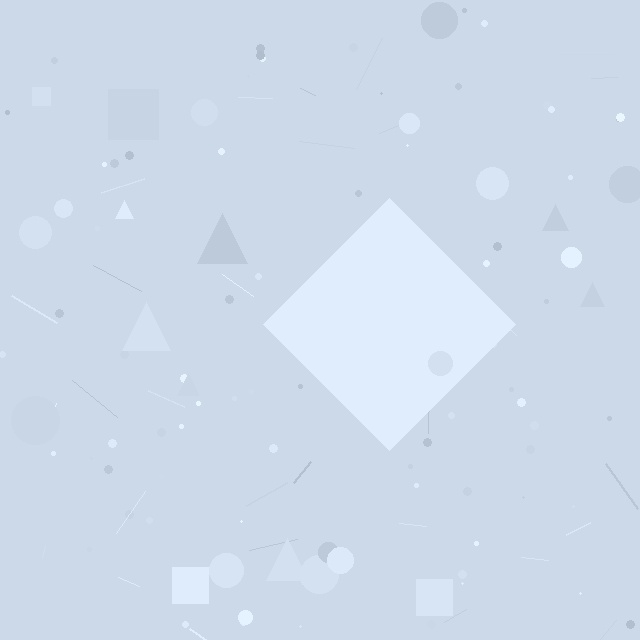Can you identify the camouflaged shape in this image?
The camouflaged shape is a diamond.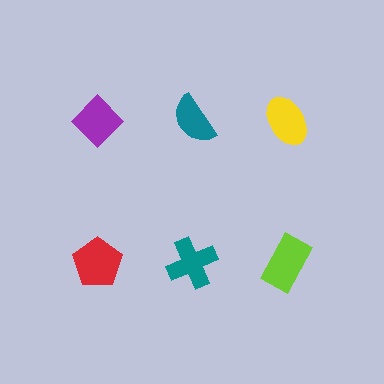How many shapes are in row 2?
3 shapes.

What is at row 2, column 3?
A lime rectangle.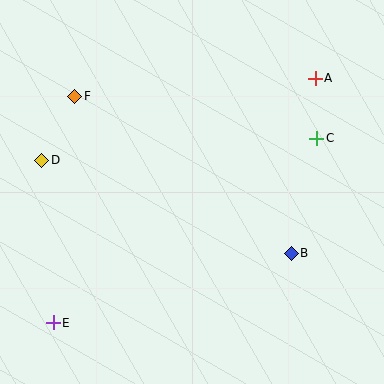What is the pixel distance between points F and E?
The distance between F and E is 227 pixels.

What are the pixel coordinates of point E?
Point E is at (53, 323).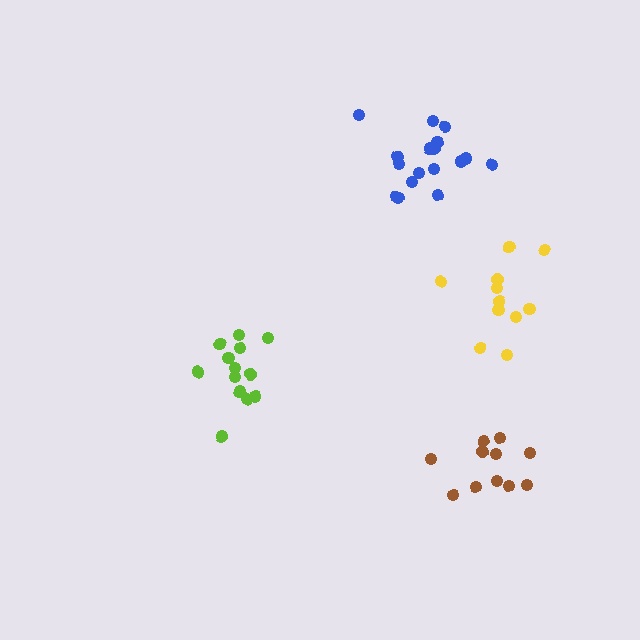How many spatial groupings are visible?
There are 4 spatial groupings.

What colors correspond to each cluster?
The clusters are colored: yellow, lime, brown, blue.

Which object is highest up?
The blue cluster is topmost.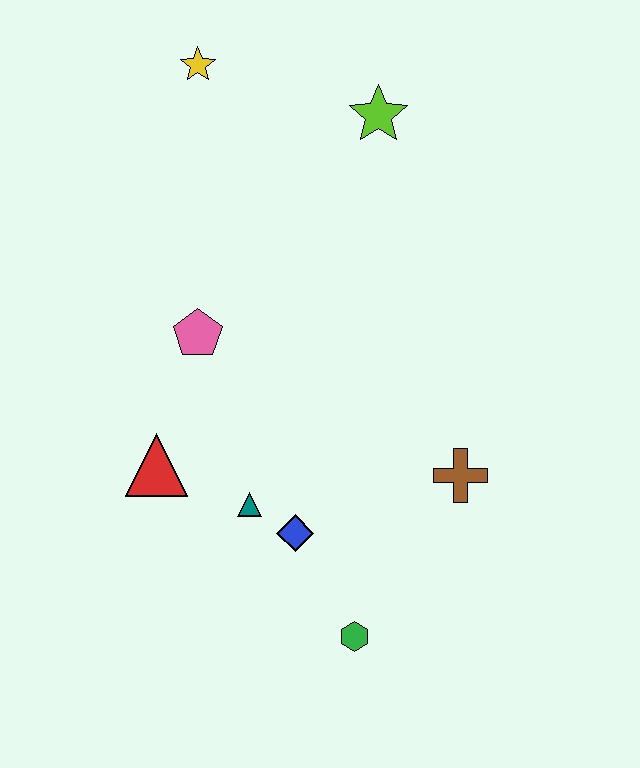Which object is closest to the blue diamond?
The teal triangle is closest to the blue diamond.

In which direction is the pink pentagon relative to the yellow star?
The pink pentagon is below the yellow star.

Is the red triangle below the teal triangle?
No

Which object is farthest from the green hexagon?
The yellow star is farthest from the green hexagon.